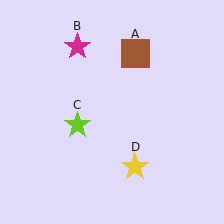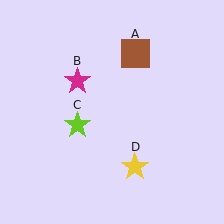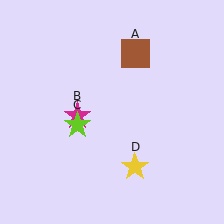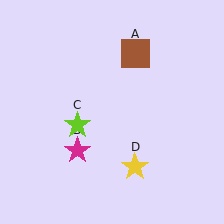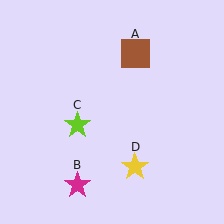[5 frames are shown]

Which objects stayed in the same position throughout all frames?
Brown square (object A) and lime star (object C) and yellow star (object D) remained stationary.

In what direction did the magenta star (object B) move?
The magenta star (object B) moved down.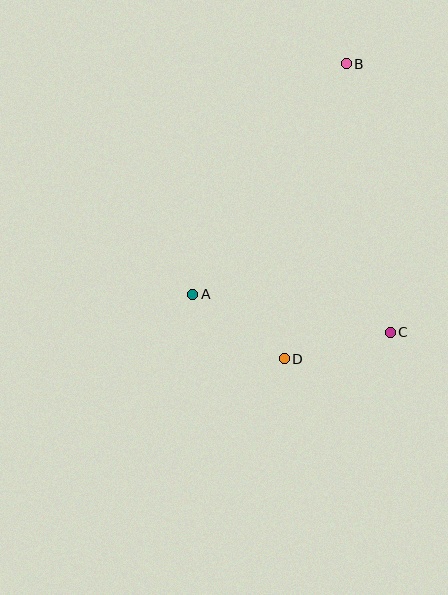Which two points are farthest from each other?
Points B and D are farthest from each other.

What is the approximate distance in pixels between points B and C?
The distance between B and C is approximately 272 pixels.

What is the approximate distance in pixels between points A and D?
The distance between A and D is approximately 112 pixels.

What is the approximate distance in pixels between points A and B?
The distance between A and B is approximately 277 pixels.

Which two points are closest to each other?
Points C and D are closest to each other.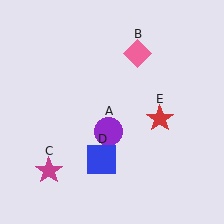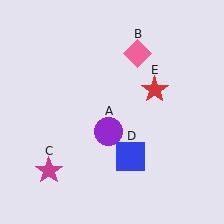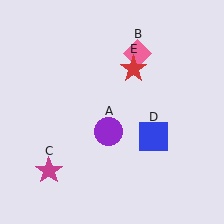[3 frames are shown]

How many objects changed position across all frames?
2 objects changed position: blue square (object D), red star (object E).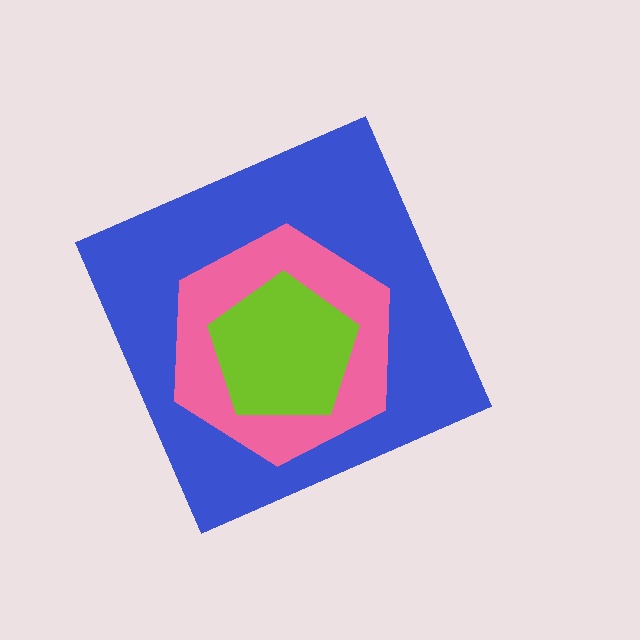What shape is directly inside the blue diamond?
The pink hexagon.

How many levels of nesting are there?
3.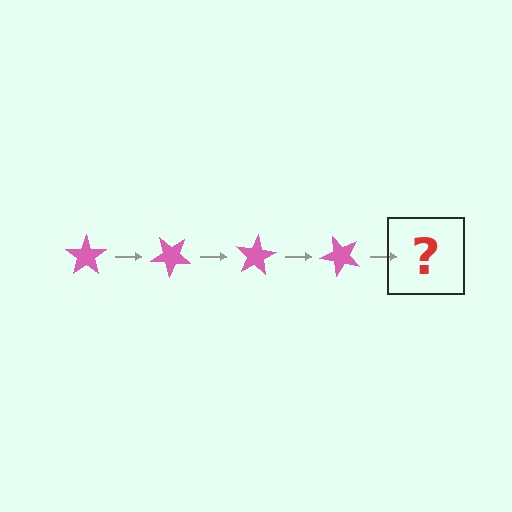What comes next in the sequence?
The next element should be a pink star rotated 160 degrees.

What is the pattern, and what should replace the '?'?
The pattern is that the star rotates 40 degrees each step. The '?' should be a pink star rotated 160 degrees.